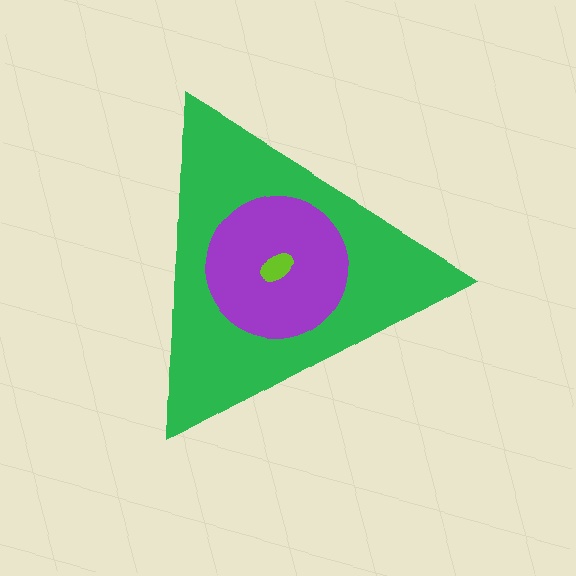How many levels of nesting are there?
3.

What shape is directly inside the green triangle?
The purple circle.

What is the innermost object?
The lime ellipse.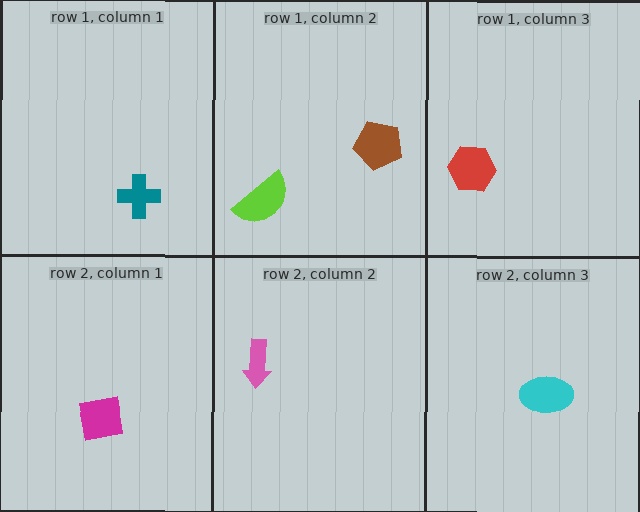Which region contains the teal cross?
The row 1, column 1 region.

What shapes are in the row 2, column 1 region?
The magenta square.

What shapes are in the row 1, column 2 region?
The brown pentagon, the lime semicircle.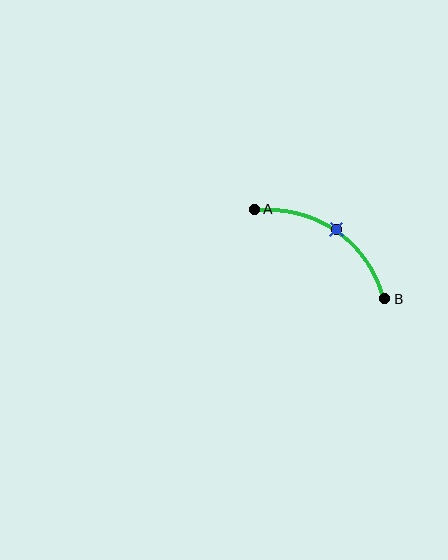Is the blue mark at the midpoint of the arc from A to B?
Yes. The blue mark lies on the arc at equal arc-length from both A and B — it is the arc midpoint.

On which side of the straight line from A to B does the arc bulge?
The arc bulges above and to the right of the straight line connecting A and B.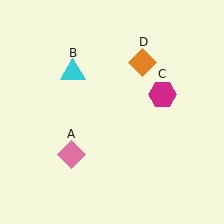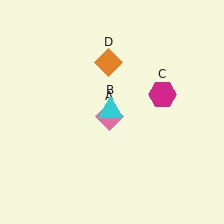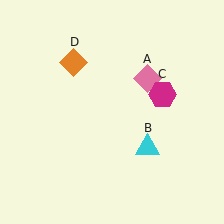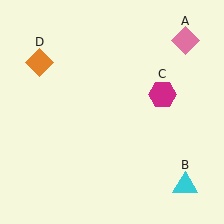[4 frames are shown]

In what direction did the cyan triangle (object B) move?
The cyan triangle (object B) moved down and to the right.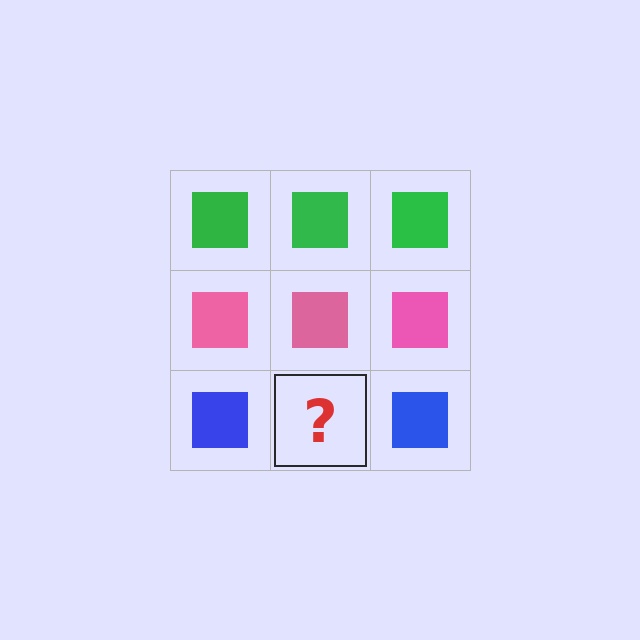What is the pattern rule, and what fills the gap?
The rule is that each row has a consistent color. The gap should be filled with a blue square.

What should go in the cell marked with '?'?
The missing cell should contain a blue square.